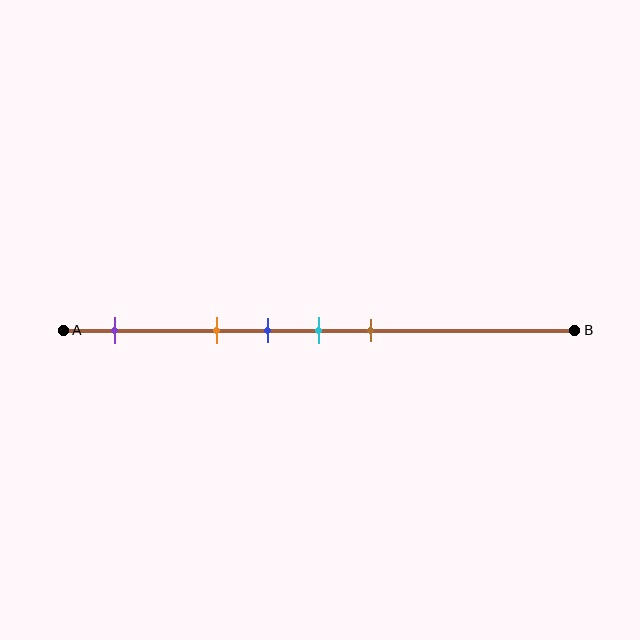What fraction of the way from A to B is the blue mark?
The blue mark is approximately 40% (0.4) of the way from A to B.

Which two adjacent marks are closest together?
The blue and cyan marks are the closest adjacent pair.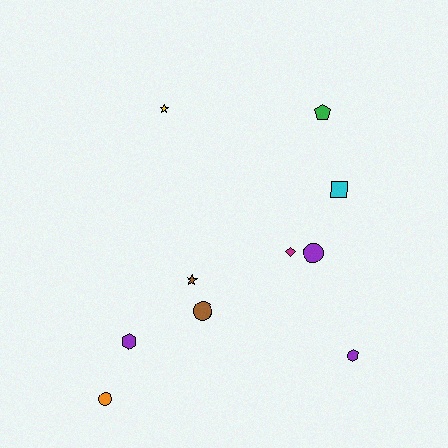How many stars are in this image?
There are 2 stars.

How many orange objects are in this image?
There is 1 orange object.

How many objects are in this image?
There are 10 objects.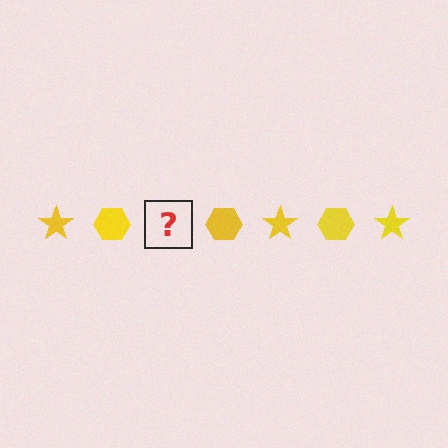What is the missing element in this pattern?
The missing element is a yellow star.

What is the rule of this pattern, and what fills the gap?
The rule is that the pattern cycles through star, hexagon shapes in yellow. The gap should be filled with a yellow star.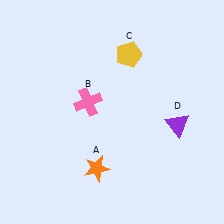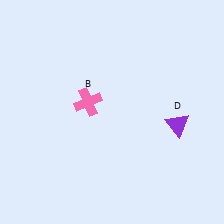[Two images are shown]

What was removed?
The yellow pentagon (C), the orange star (A) were removed in Image 2.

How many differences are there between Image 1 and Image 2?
There are 2 differences between the two images.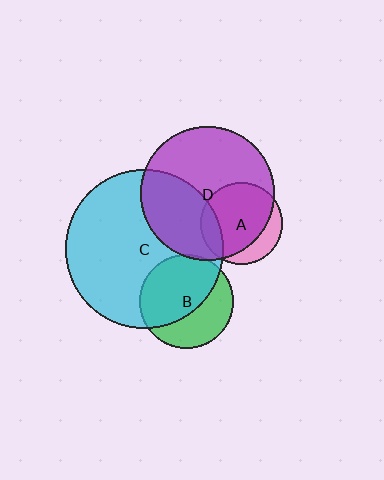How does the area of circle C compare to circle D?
Approximately 1.4 times.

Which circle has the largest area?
Circle C (cyan).